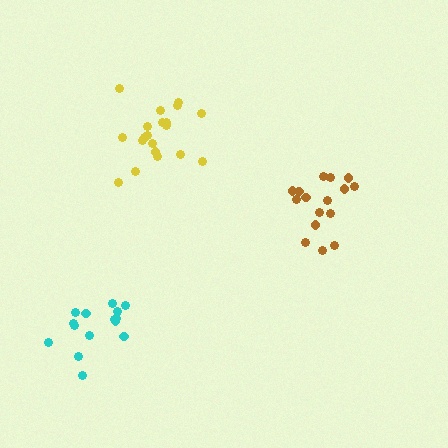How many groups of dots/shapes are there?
There are 3 groups.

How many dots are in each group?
Group 1: 15 dots, Group 2: 16 dots, Group 3: 20 dots (51 total).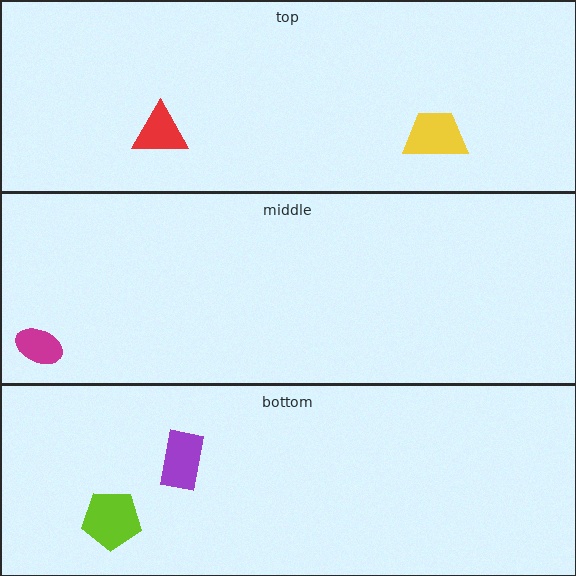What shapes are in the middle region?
The magenta ellipse.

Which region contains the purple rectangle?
The bottom region.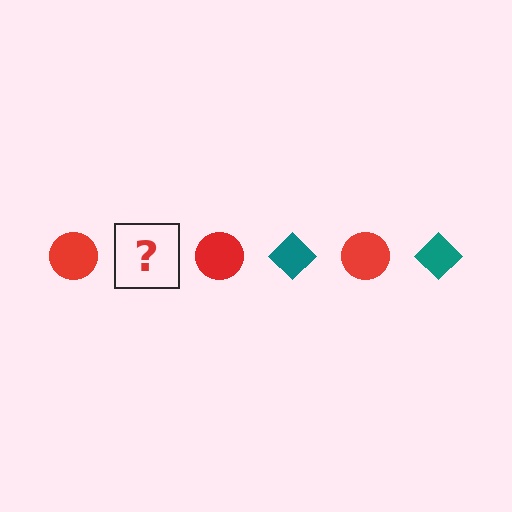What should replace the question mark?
The question mark should be replaced with a teal diamond.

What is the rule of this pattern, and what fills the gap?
The rule is that the pattern alternates between red circle and teal diamond. The gap should be filled with a teal diamond.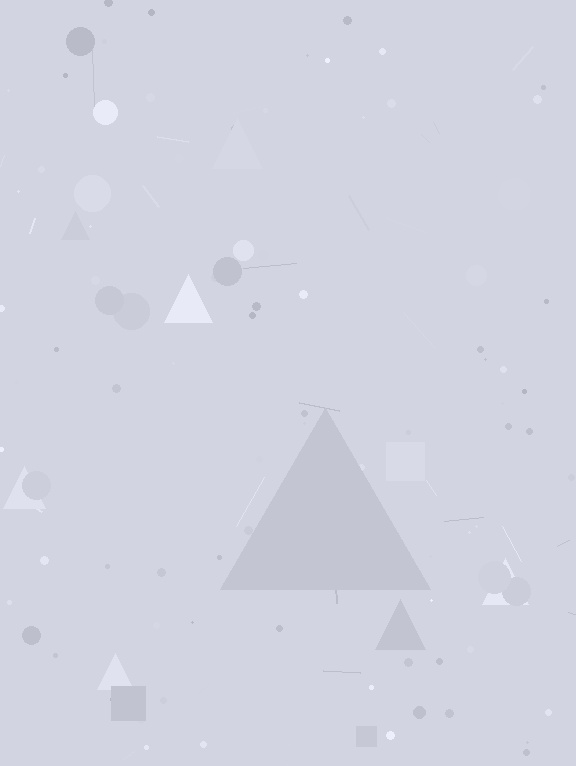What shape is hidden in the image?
A triangle is hidden in the image.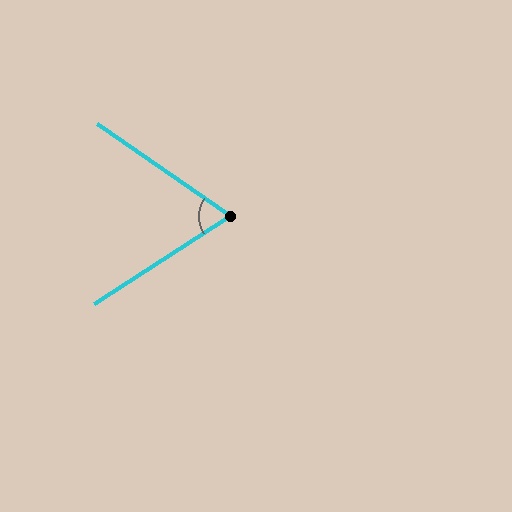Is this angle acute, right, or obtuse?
It is acute.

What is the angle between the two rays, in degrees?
Approximately 68 degrees.